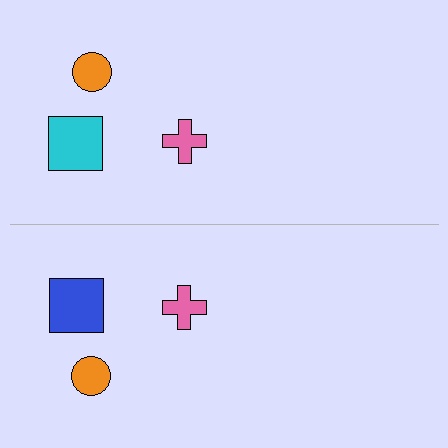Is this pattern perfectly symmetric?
No, the pattern is not perfectly symmetric. The blue square on the bottom side breaks the symmetry — its mirror counterpart is cyan.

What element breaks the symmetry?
The blue square on the bottom side breaks the symmetry — its mirror counterpart is cyan.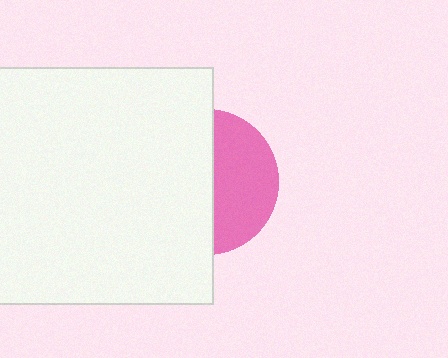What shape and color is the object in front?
The object in front is a white rectangle.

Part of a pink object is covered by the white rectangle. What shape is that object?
It is a circle.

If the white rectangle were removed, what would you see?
You would see the complete pink circle.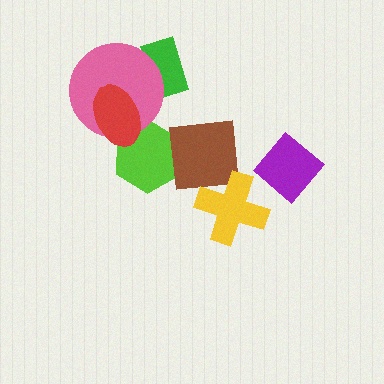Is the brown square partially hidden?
Yes, it is partially covered by another shape.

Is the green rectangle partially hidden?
Yes, it is partially covered by another shape.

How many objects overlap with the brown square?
2 objects overlap with the brown square.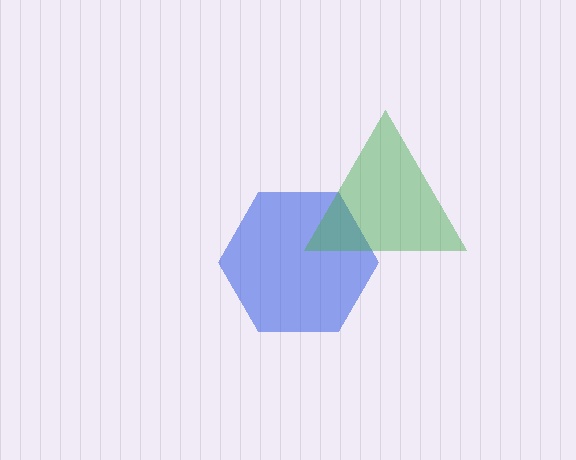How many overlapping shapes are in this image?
There are 2 overlapping shapes in the image.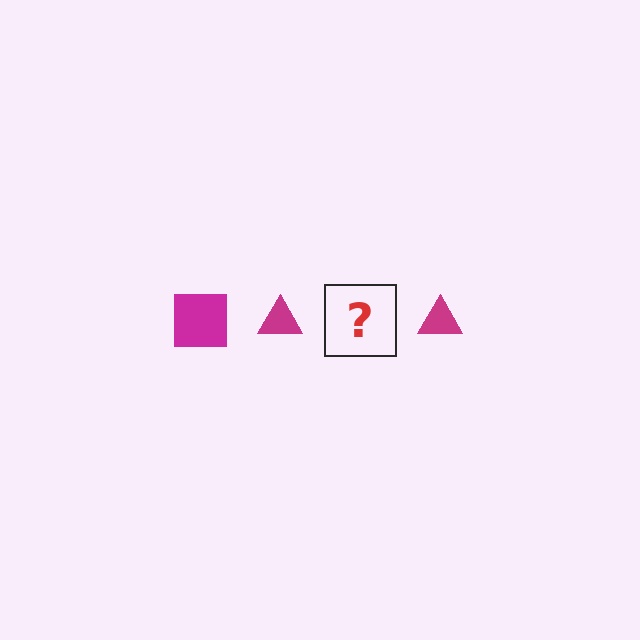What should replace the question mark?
The question mark should be replaced with a magenta square.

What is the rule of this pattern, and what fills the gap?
The rule is that the pattern cycles through square, triangle shapes in magenta. The gap should be filled with a magenta square.